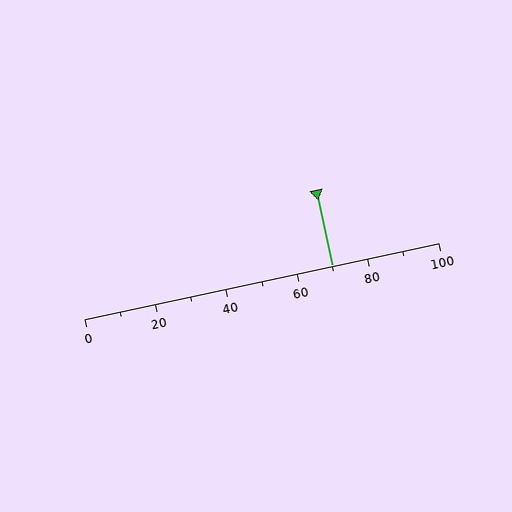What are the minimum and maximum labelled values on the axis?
The axis runs from 0 to 100.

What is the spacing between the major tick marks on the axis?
The major ticks are spaced 20 apart.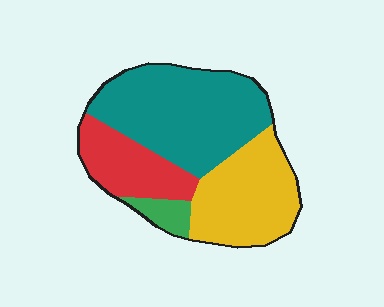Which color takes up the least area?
Green, at roughly 5%.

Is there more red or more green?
Red.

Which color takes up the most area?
Teal, at roughly 45%.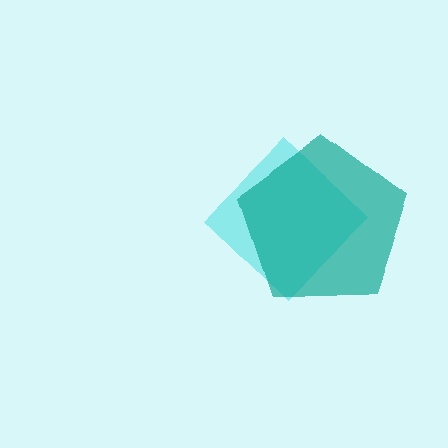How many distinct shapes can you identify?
There are 2 distinct shapes: a cyan diamond, a teal pentagon.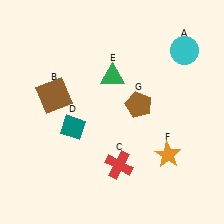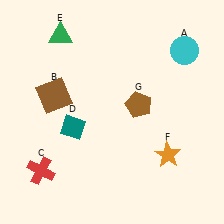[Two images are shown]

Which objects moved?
The objects that moved are: the red cross (C), the green triangle (E).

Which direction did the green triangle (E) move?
The green triangle (E) moved left.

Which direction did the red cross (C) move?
The red cross (C) moved left.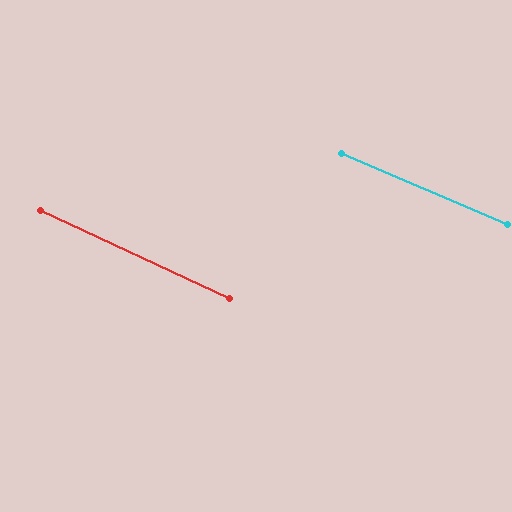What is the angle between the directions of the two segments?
Approximately 2 degrees.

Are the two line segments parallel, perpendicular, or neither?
Parallel — their directions differ by only 1.8°.